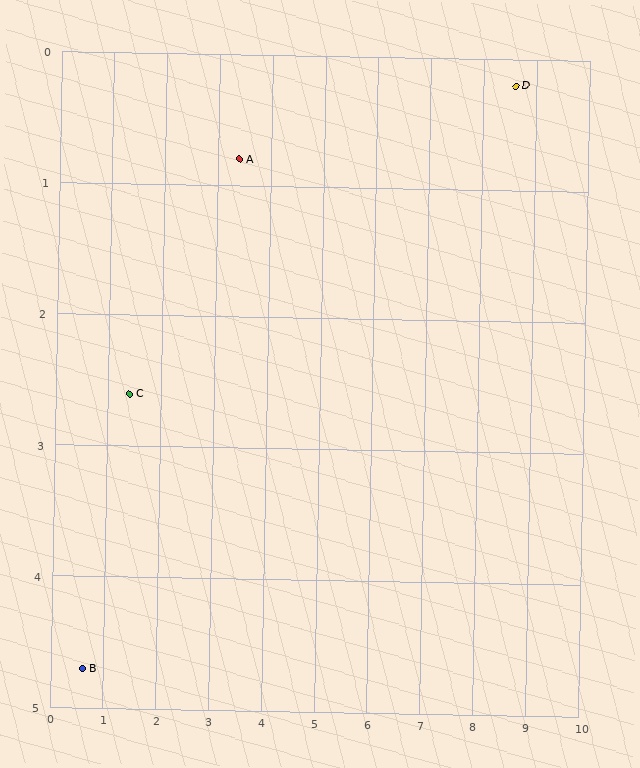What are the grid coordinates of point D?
Point D is at approximately (8.6, 0.2).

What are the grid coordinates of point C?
Point C is at approximately (1.4, 2.6).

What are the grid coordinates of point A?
Point A is at approximately (3.4, 0.8).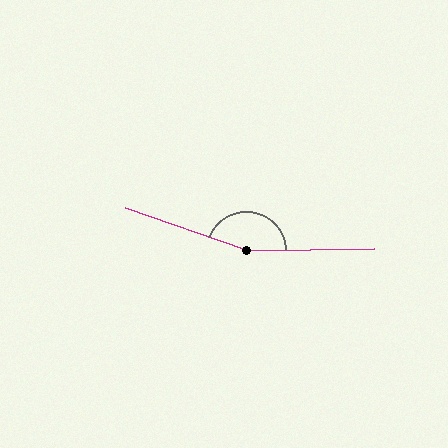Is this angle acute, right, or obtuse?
It is obtuse.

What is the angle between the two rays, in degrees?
Approximately 159 degrees.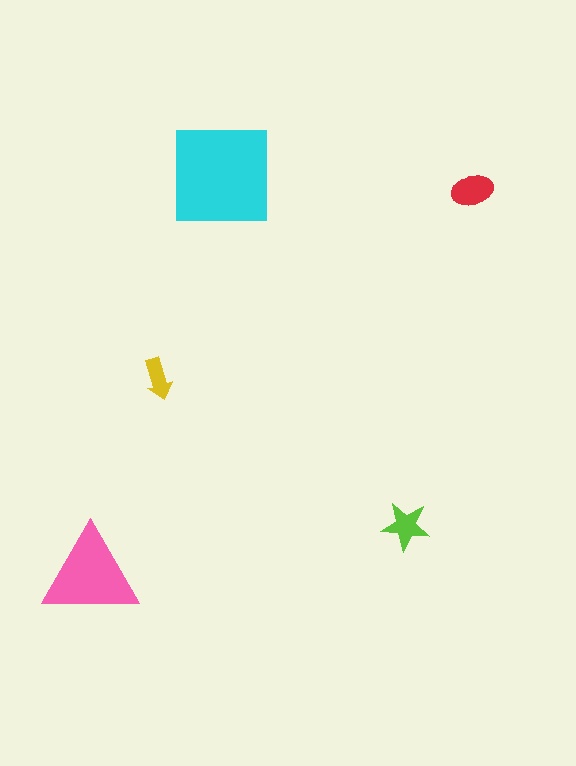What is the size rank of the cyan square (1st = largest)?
1st.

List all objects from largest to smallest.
The cyan square, the pink triangle, the red ellipse, the lime star, the yellow arrow.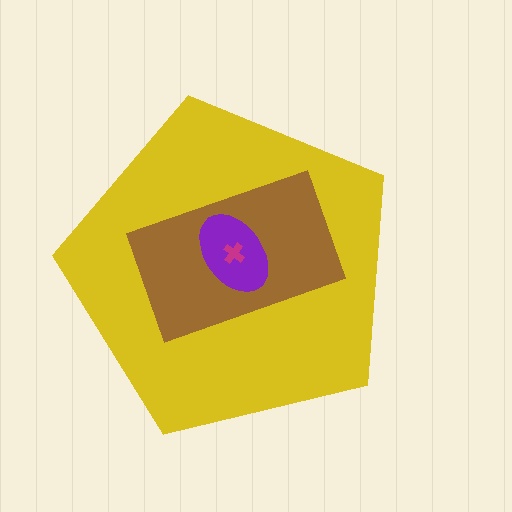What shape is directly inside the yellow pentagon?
The brown rectangle.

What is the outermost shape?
The yellow pentagon.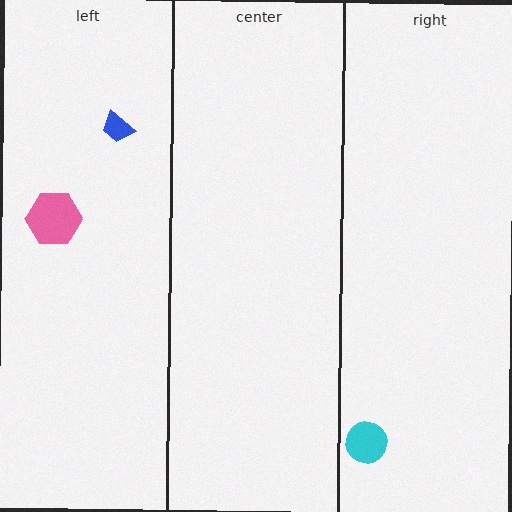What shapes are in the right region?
The cyan circle.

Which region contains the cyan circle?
The right region.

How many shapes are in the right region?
1.